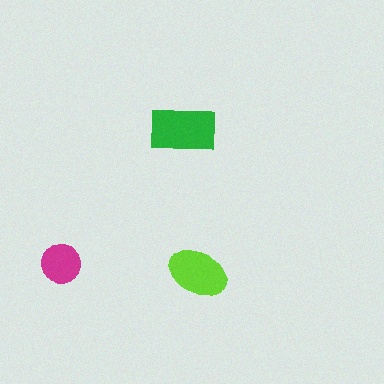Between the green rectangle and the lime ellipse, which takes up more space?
The green rectangle.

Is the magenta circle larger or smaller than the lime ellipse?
Smaller.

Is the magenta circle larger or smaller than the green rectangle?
Smaller.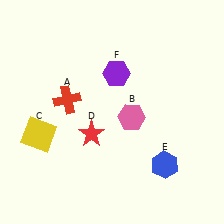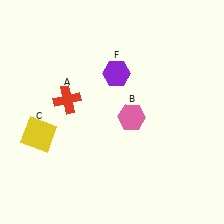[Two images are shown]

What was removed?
The red star (D), the blue hexagon (E) were removed in Image 2.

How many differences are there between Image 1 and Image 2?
There are 2 differences between the two images.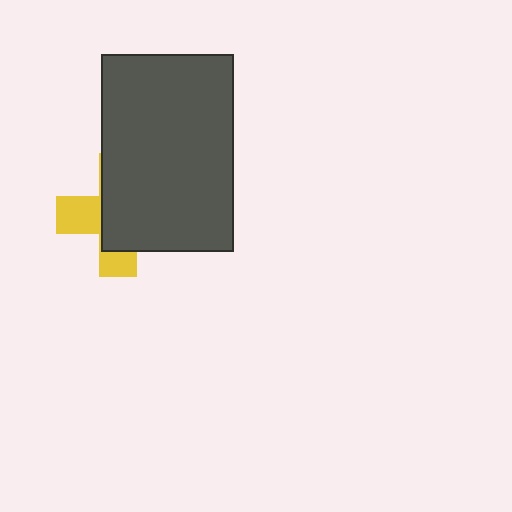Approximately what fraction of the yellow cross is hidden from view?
Roughly 65% of the yellow cross is hidden behind the dark gray rectangle.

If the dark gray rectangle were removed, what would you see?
You would see the complete yellow cross.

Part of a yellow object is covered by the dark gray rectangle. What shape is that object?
It is a cross.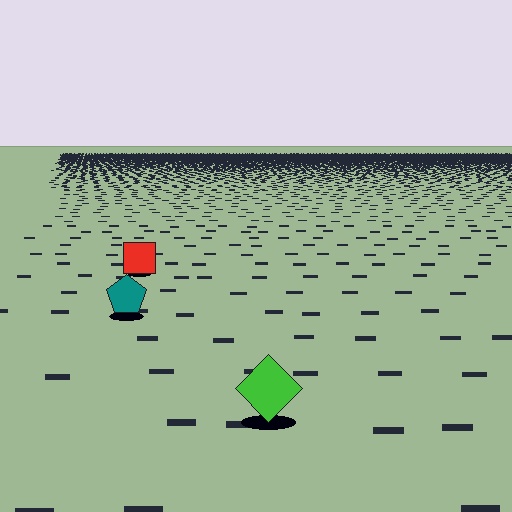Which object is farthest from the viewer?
The red square is farthest from the viewer. It appears smaller and the ground texture around it is denser.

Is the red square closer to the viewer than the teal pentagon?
No. The teal pentagon is closer — you can tell from the texture gradient: the ground texture is coarser near it.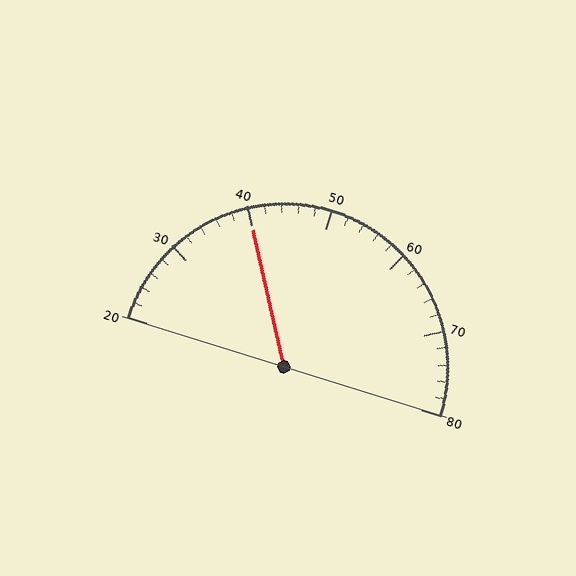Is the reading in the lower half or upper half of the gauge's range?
The reading is in the lower half of the range (20 to 80).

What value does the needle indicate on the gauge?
The needle indicates approximately 40.